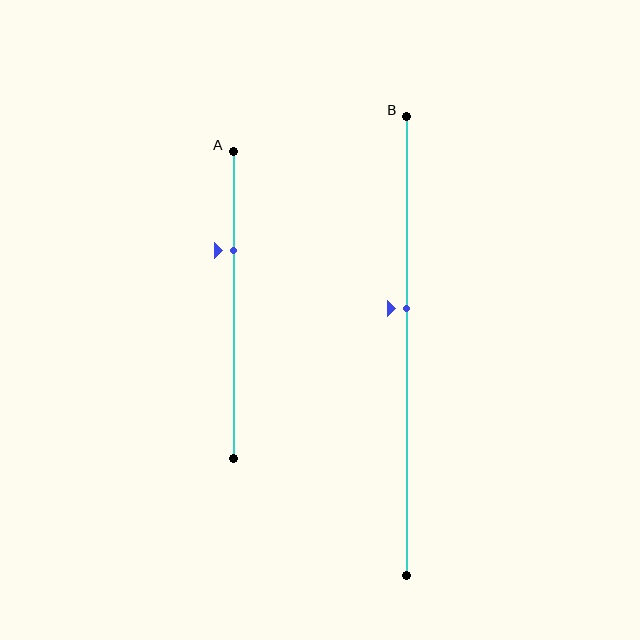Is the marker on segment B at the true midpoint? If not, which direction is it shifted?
No, the marker on segment B is shifted upward by about 8% of the segment length.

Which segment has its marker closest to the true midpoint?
Segment B has its marker closest to the true midpoint.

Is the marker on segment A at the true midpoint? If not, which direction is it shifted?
No, the marker on segment A is shifted upward by about 18% of the segment length.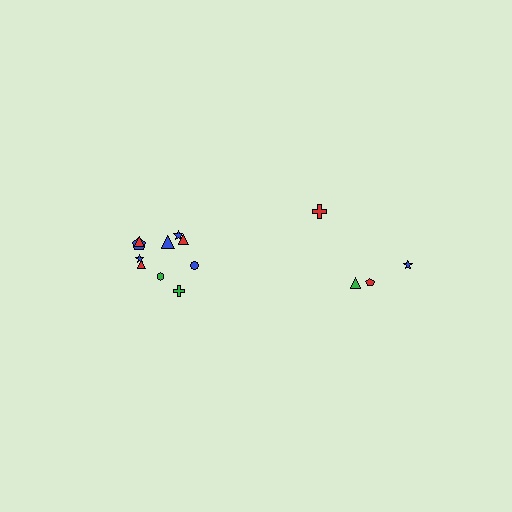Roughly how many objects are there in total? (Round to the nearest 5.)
Roughly 15 objects in total.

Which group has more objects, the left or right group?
The left group.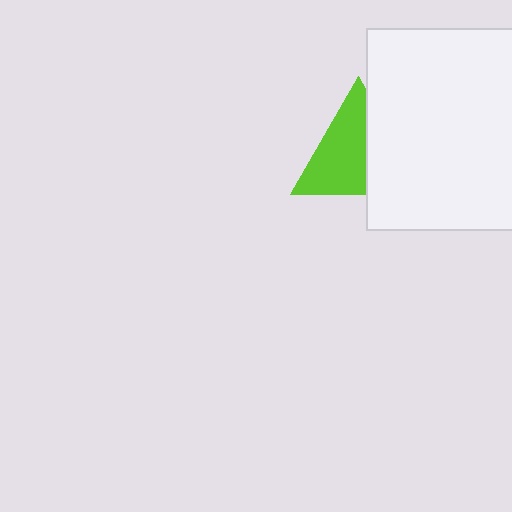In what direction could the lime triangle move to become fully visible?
The lime triangle could move left. That would shift it out from behind the white rectangle entirely.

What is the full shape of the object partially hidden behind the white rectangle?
The partially hidden object is a lime triangle.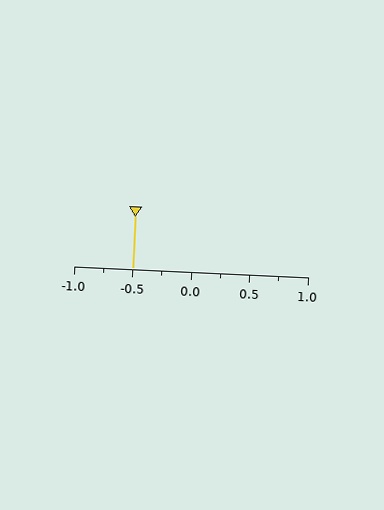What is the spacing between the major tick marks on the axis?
The major ticks are spaced 0.5 apart.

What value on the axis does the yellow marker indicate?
The marker indicates approximately -0.5.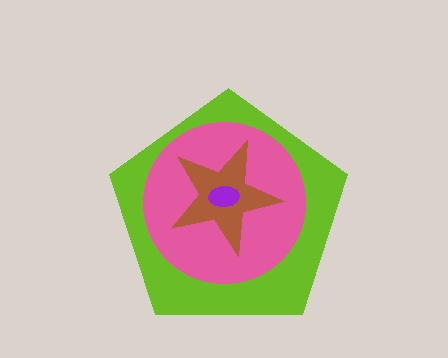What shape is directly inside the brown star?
The purple ellipse.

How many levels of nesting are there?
4.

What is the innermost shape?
The purple ellipse.